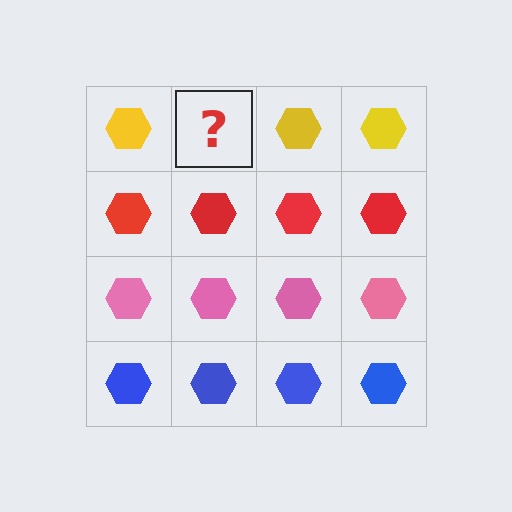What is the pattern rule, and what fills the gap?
The rule is that each row has a consistent color. The gap should be filled with a yellow hexagon.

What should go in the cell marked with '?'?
The missing cell should contain a yellow hexagon.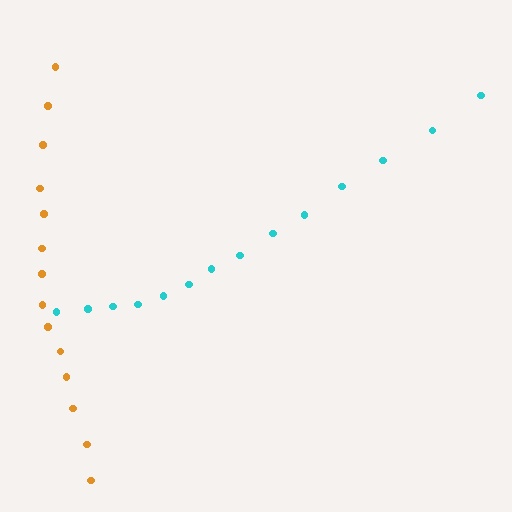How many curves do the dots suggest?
There are 2 distinct paths.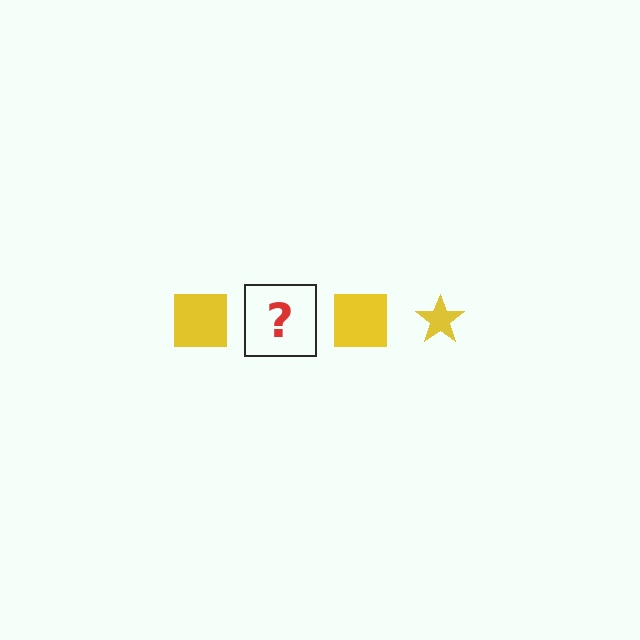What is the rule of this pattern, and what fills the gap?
The rule is that the pattern cycles through square, star shapes in yellow. The gap should be filled with a yellow star.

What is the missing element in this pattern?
The missing element is a yellow star.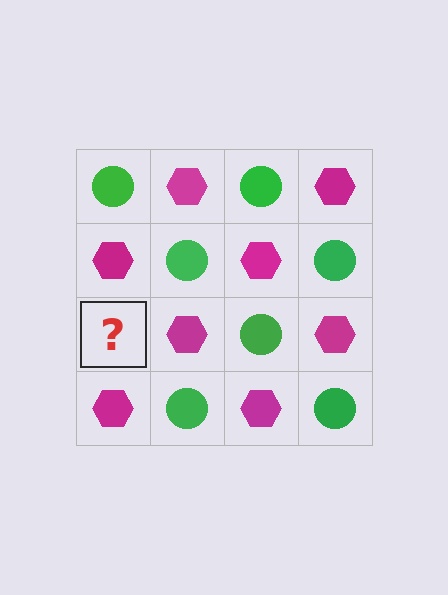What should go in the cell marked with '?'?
The missing cell should contain a green circle.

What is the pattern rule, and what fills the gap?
The rule is that it alternates green circle and magenta hexagon in a checkerboard pattern. The gap should be filled with a green circle.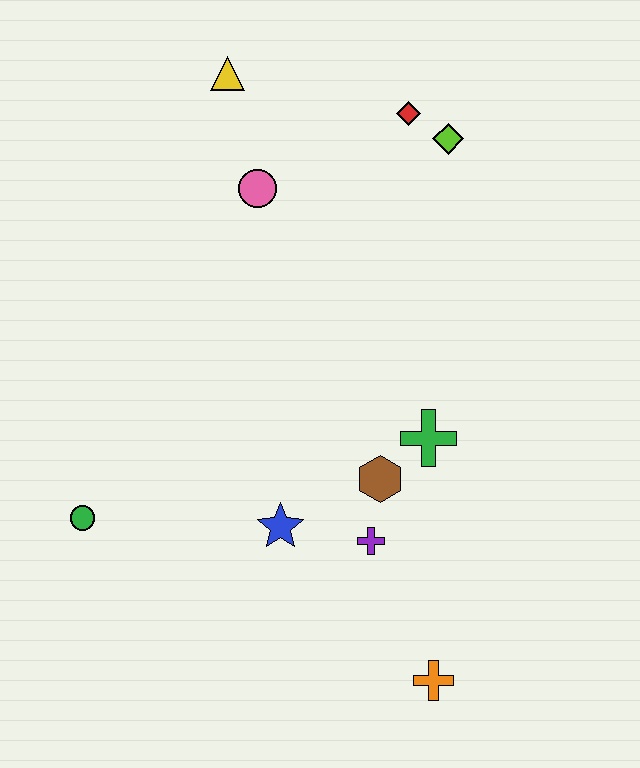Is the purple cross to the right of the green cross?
No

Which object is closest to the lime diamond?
The red diamond is closest to the lime diamond.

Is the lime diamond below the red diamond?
Yes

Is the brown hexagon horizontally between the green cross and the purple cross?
Yes